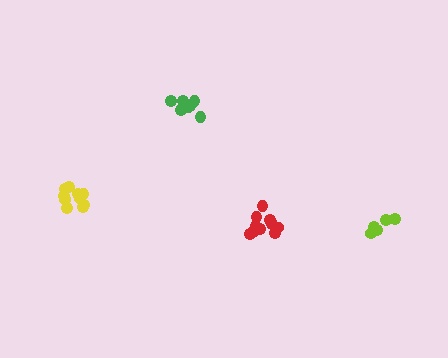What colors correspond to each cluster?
The clusters are colored: green, yellow, red, lime.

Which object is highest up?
The green cluster is topmost.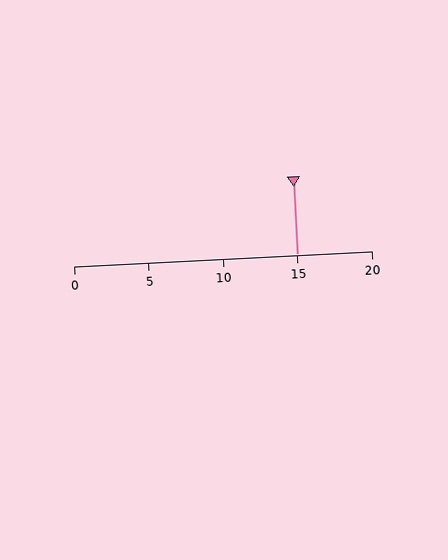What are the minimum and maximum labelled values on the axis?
The axis runs from 0 to 20.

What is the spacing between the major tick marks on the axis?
The major ticks are spaced 5 apart.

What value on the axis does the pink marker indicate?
The marker indicates approximately 15.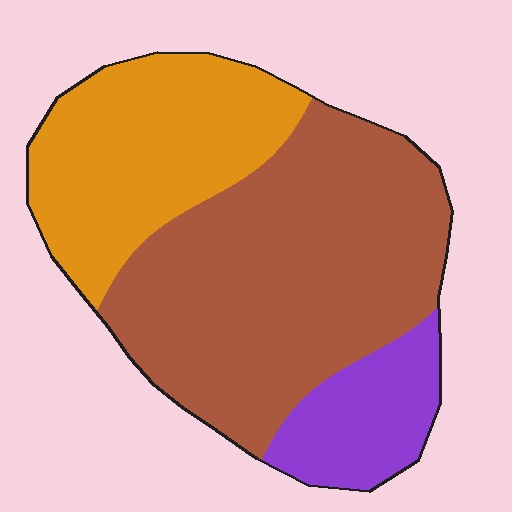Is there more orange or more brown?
Brown.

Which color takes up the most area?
Brown, at roughly 55%.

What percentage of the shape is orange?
Orange takes up between a sixth and a third of the shape.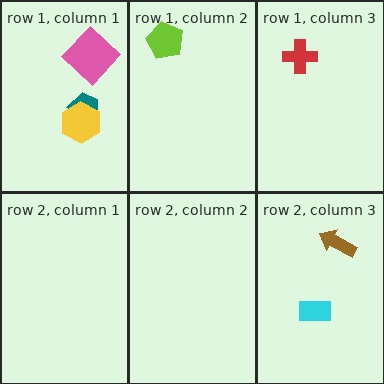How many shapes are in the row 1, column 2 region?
1.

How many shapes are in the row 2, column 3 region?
2.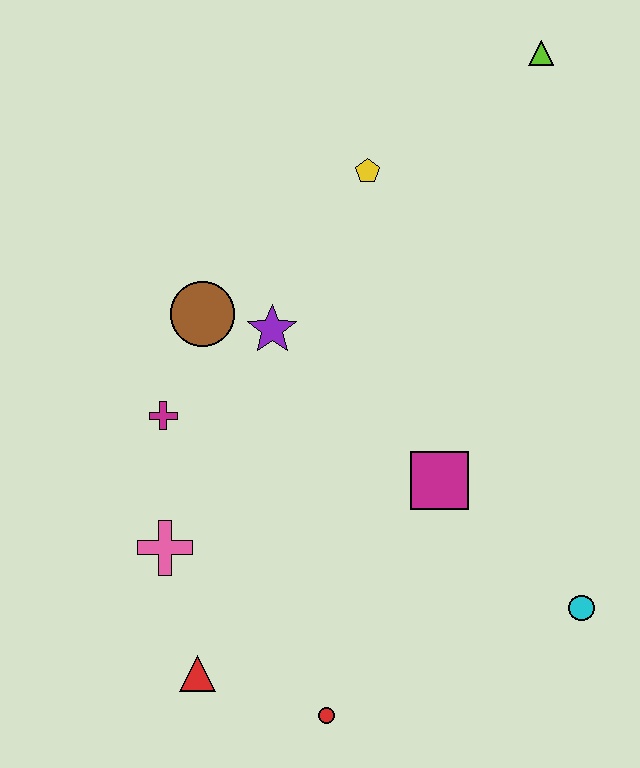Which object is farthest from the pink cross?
The lime triangle is farthest from the pink cross.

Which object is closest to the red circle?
The red triangle is closest to the red circle.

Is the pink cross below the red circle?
No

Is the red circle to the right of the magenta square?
No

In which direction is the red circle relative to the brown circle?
The red circle is below the brown circle.